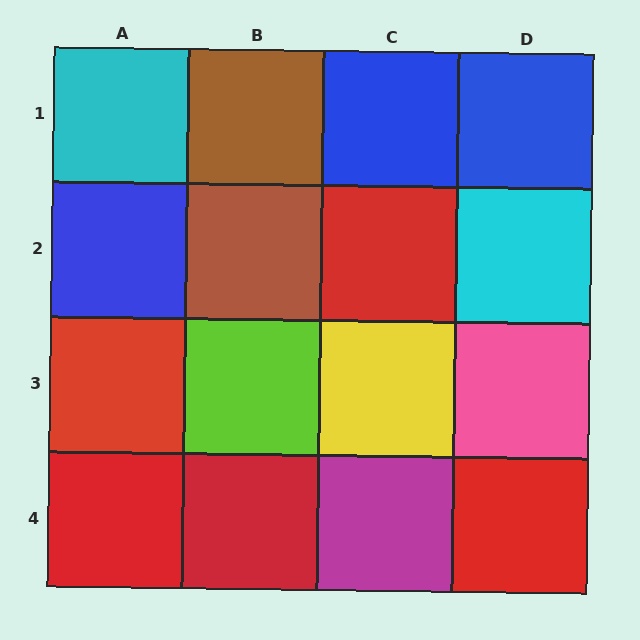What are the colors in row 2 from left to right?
Blue, brown, red, cyan.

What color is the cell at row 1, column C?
Blue.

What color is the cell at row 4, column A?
Red.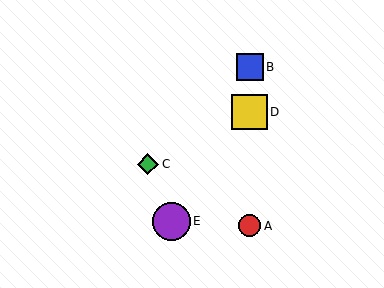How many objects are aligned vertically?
3 objects (A, B, D) are aligned vertically.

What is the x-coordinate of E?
Object E is at x≈171.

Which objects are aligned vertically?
Objects A, B, D are aligned vertically.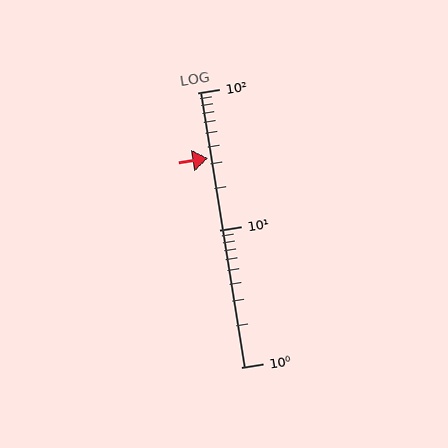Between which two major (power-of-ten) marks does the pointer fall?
The pointer is between 10 and 100.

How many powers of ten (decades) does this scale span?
The scale spans 2 decades, from 1 to 100.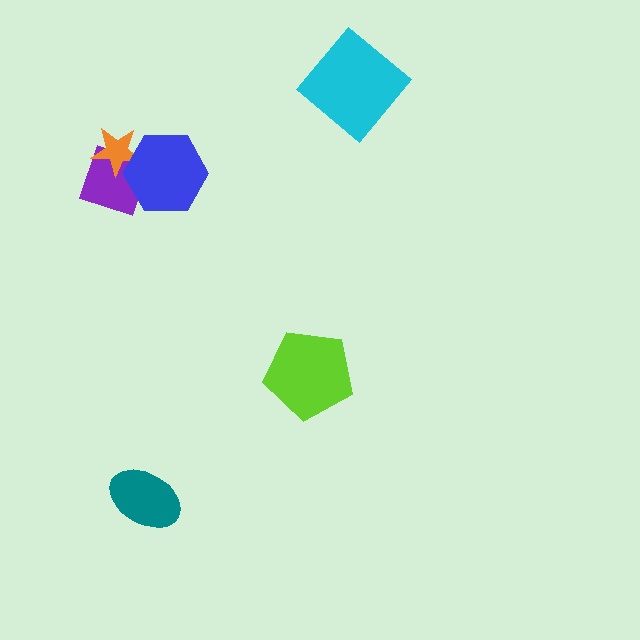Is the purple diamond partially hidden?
Yes, it is partially covered by another shape.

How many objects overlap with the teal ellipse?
0 objects overlap with the teal ellipse.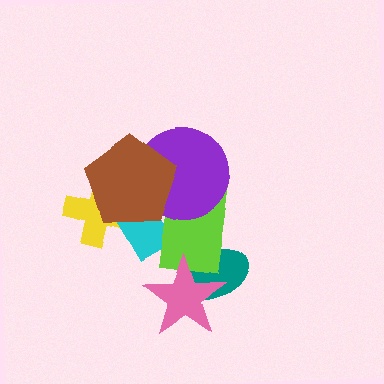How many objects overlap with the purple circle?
3 objects overlap with the purple circle.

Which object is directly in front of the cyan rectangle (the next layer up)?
The lime rectangle is directly in front of the cyan rectangle.